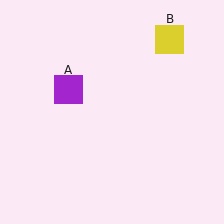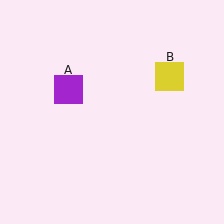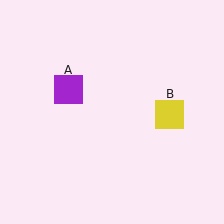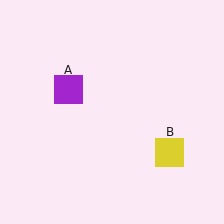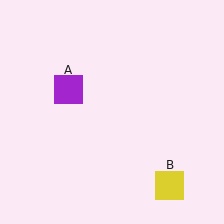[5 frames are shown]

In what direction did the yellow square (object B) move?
The yellow square (object B) moved down.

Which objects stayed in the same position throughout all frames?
Purple square (object A) remained stationary.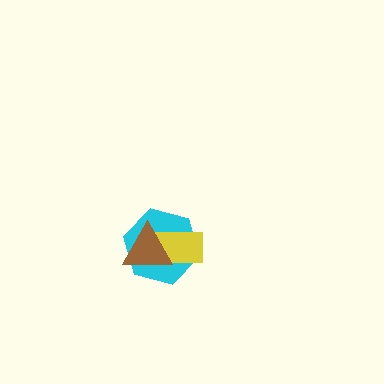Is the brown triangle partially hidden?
No, no other shape covers it.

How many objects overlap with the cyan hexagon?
2 objects overlap with the cyan hexagon.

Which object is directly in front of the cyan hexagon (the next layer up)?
The yellow rectangle is directly in front of the cyan hexagon.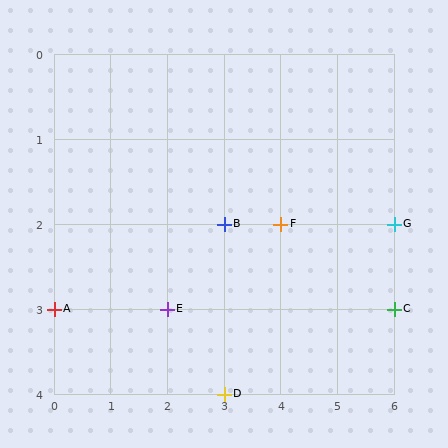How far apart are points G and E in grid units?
Points G and E are 4 columns and 1 row apart (about 4.1 grid units diagonally).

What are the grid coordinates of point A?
Point A is at grid coordinates (0, 3).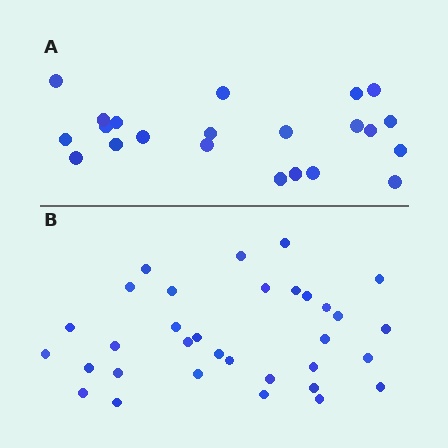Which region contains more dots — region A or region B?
Region B (the bottom region) has more dots.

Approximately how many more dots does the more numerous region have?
Region B has roughly 12 or so more dots than region A.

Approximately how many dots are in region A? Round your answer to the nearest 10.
About 20 dots. (The exact count is 22, which rounds to 20.)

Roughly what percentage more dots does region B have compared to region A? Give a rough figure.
About 50% more.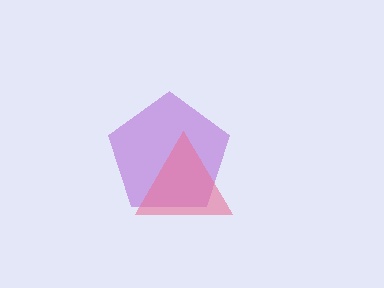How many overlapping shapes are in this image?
There are 2 overlapping shapes in the image.